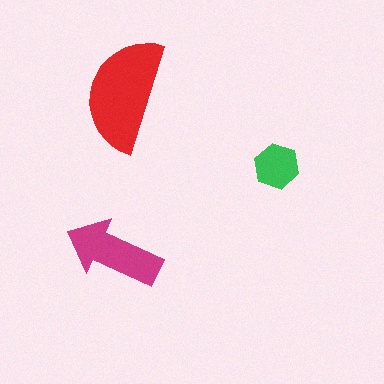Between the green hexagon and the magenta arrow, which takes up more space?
The magenta arrow.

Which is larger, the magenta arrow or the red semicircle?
The red semicircle.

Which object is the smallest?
The green hexagon.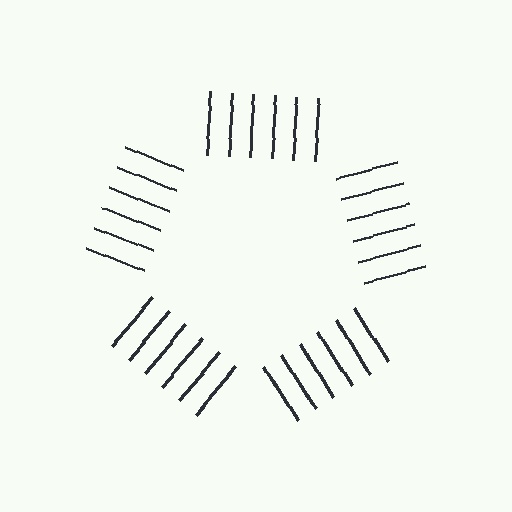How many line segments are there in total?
30 — 6 along each of the 5 edges.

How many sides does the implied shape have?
5 sides — the line-ends trace a pentagon.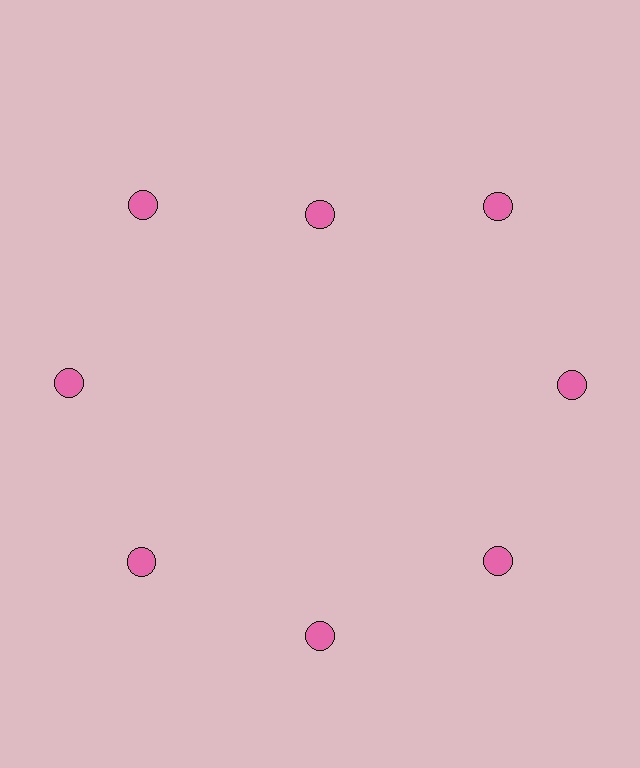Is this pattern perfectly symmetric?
No. The 8 pink circles are arranged in a ring, but one element near the 12 o'clock position is pulled inward toward the center, breaking the 8-fold rotational symmetry.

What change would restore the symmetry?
The symmetry would be restored by moving it outward, back onto the ring so that all 8 circles sit at equal angles and equal distance from the center.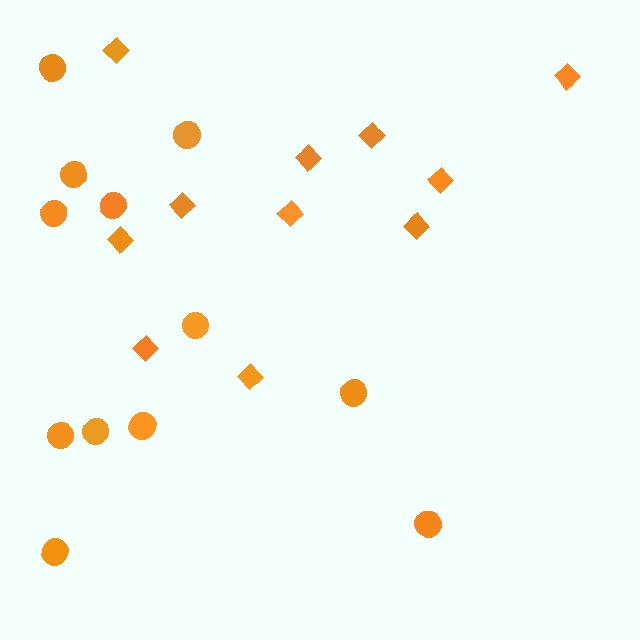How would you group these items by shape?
There are 2 groups: one group of diamonds (11) and one group of circles (12).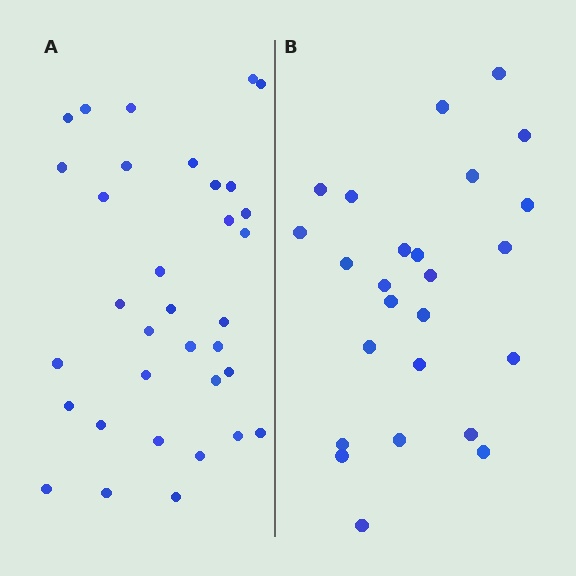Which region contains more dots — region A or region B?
Region A (the left region) has more dots.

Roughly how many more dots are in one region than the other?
Region A has roughly 8 or so more dots than region B.